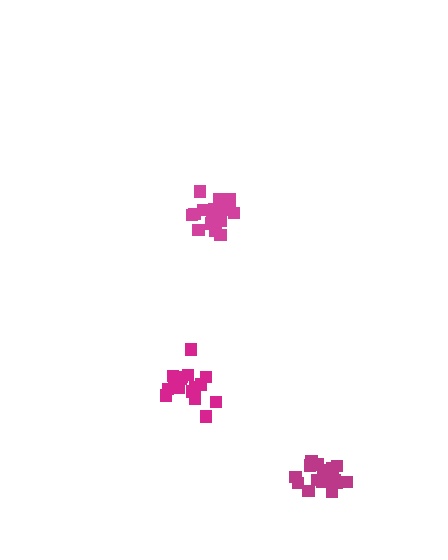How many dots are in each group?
Group 1: 19 dots, Group 2: 19 dots, Group 3: 17 dots (55 total).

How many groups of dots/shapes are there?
There are 3 groups.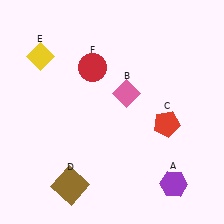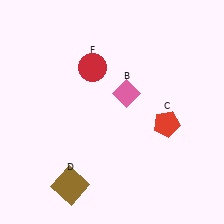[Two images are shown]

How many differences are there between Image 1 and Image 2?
There are 2 differences between the two images.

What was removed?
The yellow diamond (E), the purple hexagon (A) were removed in Image 2.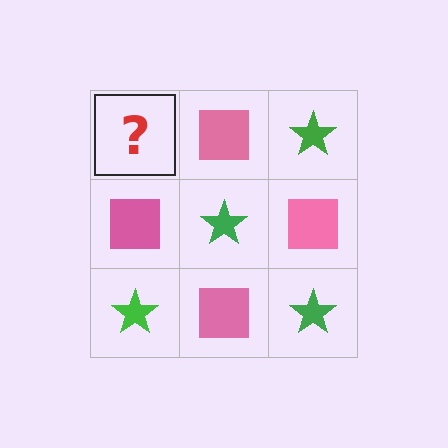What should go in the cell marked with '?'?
The missing cell should contain a green star.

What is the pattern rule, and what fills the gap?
The rule is that it alternates green star and pink square in a checkerboard pattern. The gap should be filled with a green star.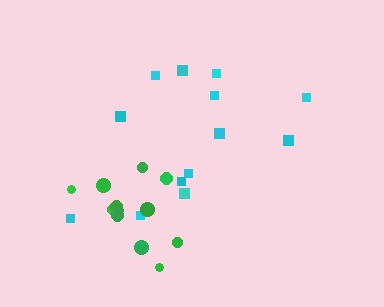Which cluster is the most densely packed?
Green.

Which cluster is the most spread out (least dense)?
Cyan.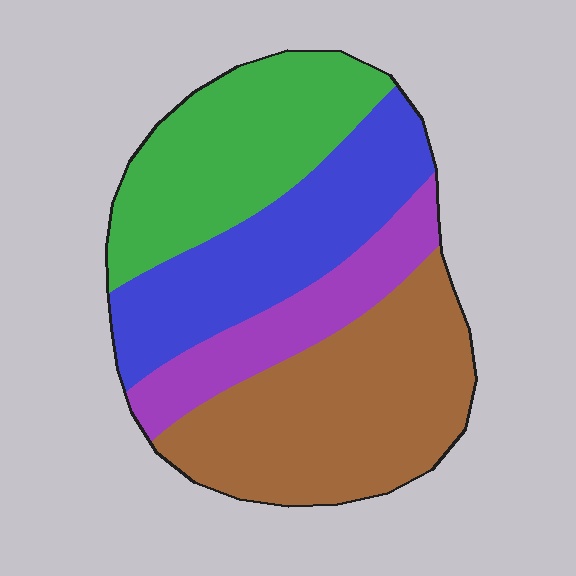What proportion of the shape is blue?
Blue takes up between a sixth and a third of the shape.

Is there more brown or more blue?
Brown.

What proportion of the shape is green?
Green takes up between a sixth and a third of the shape.